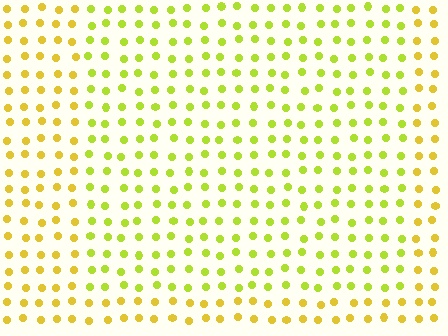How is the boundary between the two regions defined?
The boundary is defined purely by a slight shift in hue (about 28 degrees). Spacing, size, and orientation are identical on both sides.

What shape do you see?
I see a rectangle.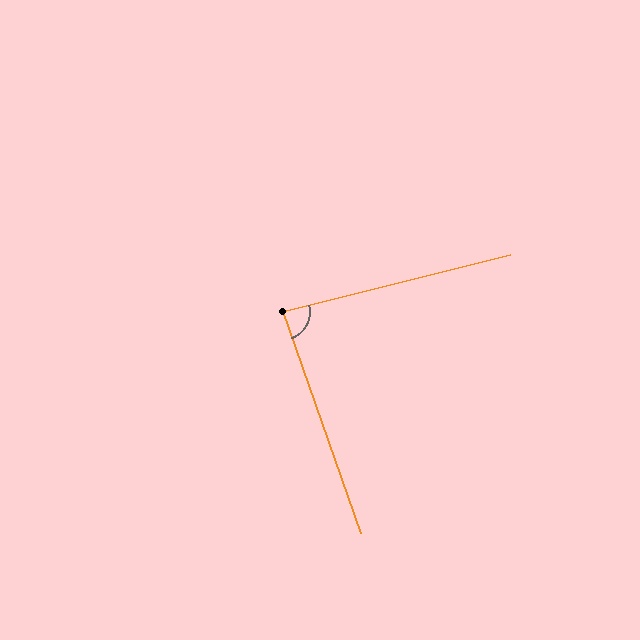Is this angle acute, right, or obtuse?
It is acute.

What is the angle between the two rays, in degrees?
Approximately 85 degrees.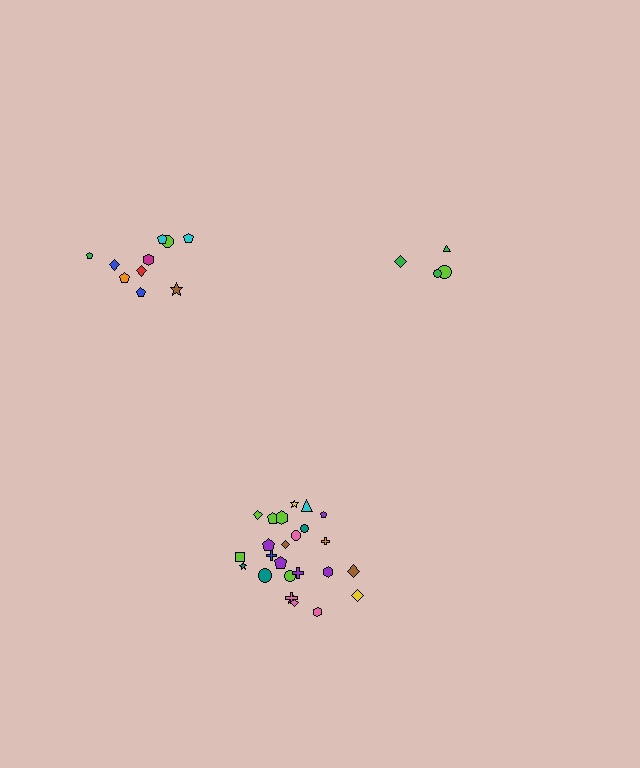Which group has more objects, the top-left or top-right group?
The top-left group.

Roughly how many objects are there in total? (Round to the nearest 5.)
Roughly 40 objects in total.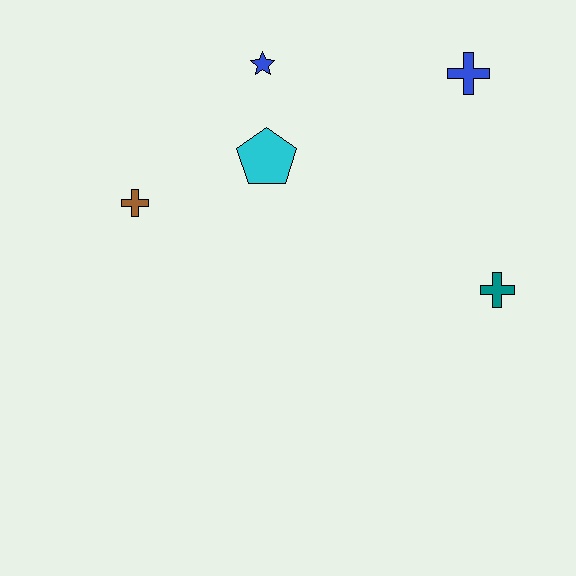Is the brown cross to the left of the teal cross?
Yes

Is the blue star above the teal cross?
Yes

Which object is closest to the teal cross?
The blue cross is closest to the teal cross.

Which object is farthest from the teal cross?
The brown cross is farthest from the teal cross.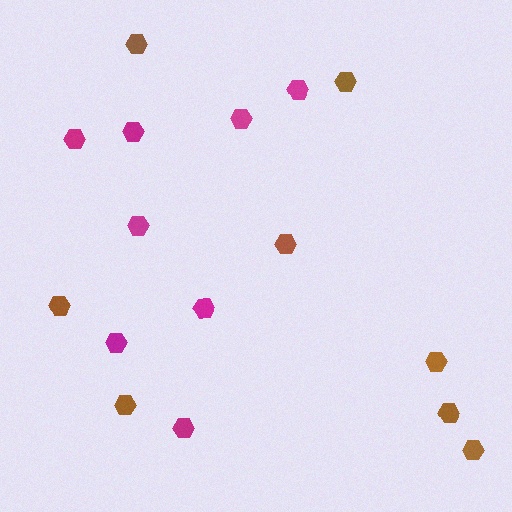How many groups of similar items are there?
There are 2 groups: one group of brown hexagons (8) and one group of magenta hexagons (8).